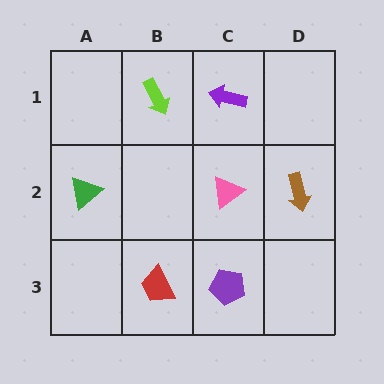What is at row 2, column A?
A green triangle.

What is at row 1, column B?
A lime arrow.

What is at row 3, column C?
A purple pentagon.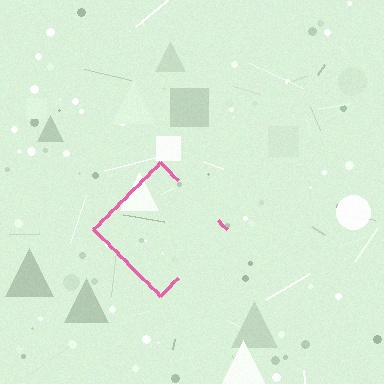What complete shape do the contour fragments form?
The contour fragments form a diamond.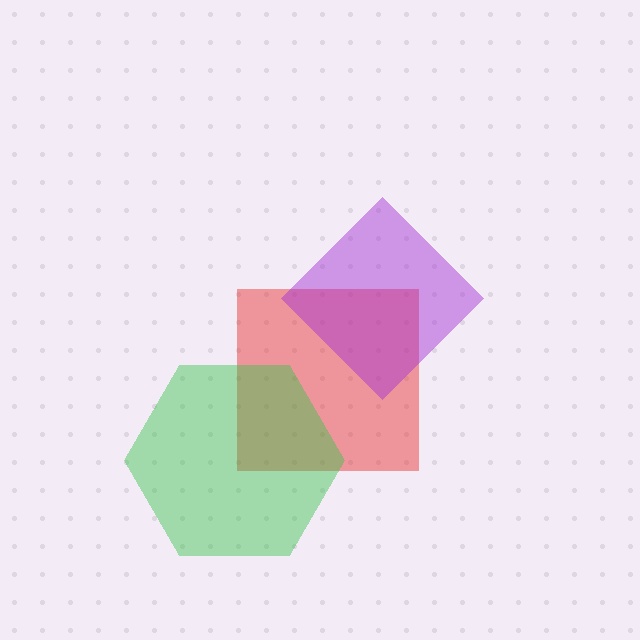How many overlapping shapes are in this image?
There are 3 overlapping shapes in the image.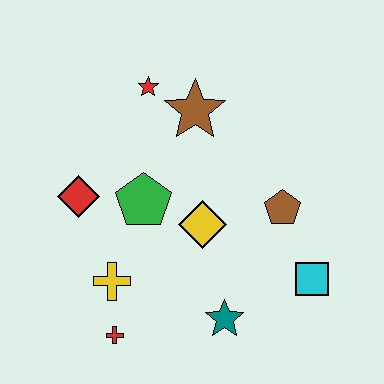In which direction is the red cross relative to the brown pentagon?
The red cross is to the left of the brown pentagon.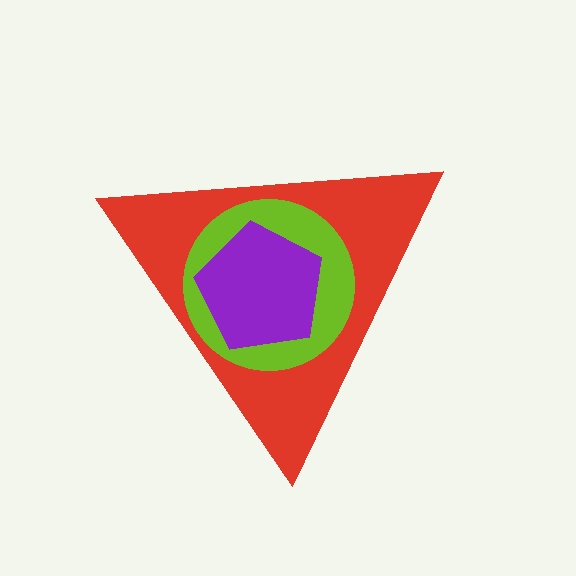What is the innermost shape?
The purple pentagon.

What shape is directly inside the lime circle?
The purple pentagon.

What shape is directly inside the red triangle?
The lime circle.